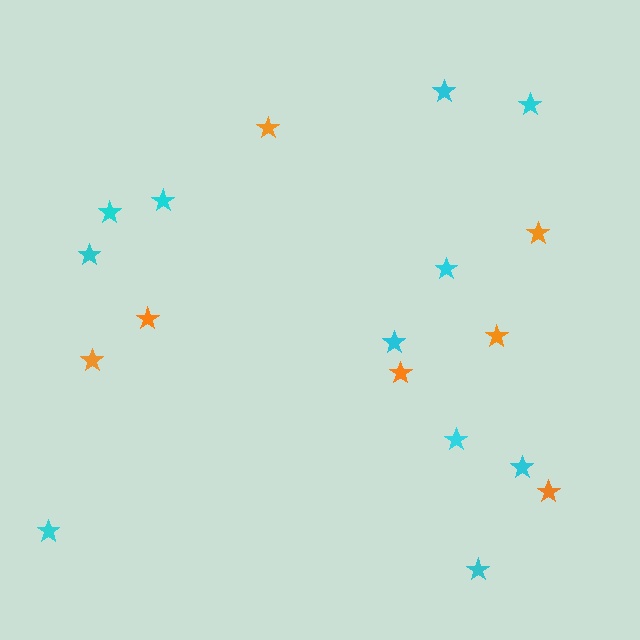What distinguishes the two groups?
There are 2 groups: one group of cyan stars (11) and one group of orange stars (7).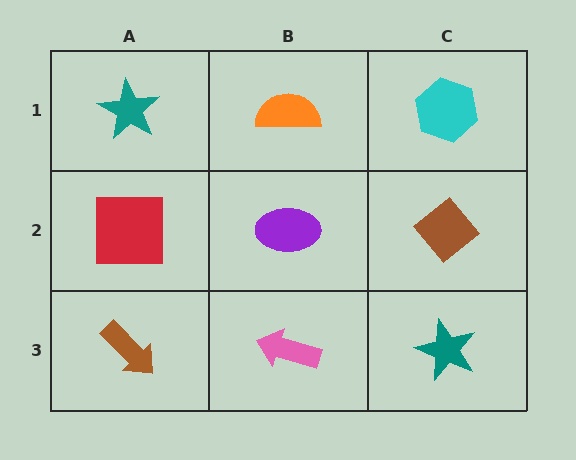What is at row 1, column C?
A cyan hexagon.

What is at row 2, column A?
A red square.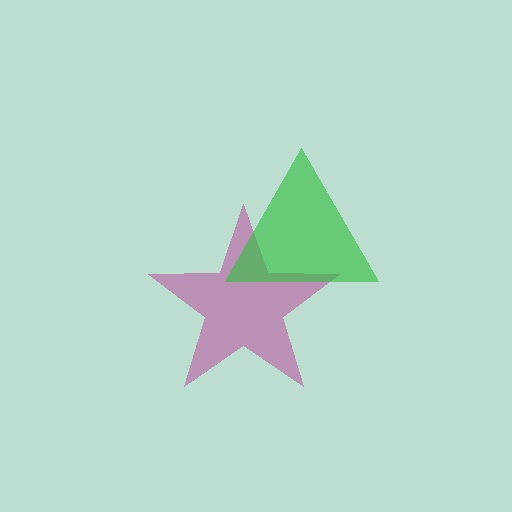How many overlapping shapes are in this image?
There are 2 overlapping shapes in the image.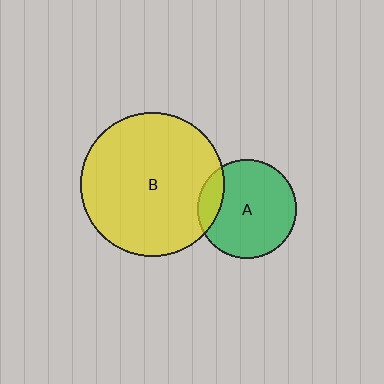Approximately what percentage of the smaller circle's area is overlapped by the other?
Approximately 15%.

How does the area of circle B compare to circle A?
Approximately 2.1 times.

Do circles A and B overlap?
Yes.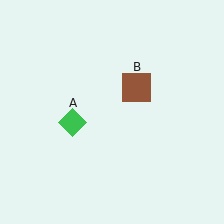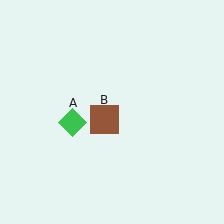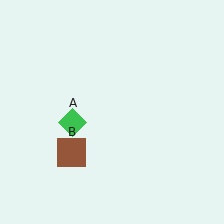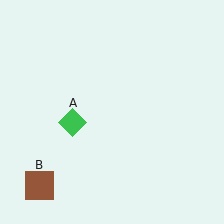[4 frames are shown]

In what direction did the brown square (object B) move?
The brown square (object B) moved down and to the left.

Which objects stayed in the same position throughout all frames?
Green diamond (object A) remained stationary.